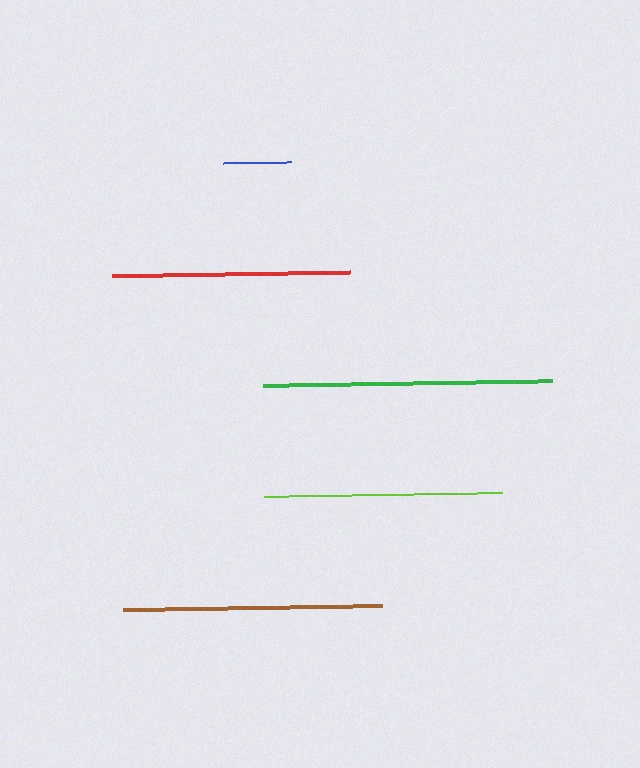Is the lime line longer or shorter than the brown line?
The brown line is longer than the lime line.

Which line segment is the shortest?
The blue line is the shortest at approximately 68 pixels.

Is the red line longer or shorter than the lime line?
The lime line is longer than the red line.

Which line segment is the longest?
The green line is the longest at approximately 289 pixels.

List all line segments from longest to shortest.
From longest to shortest: green, brown, lime, red, blue.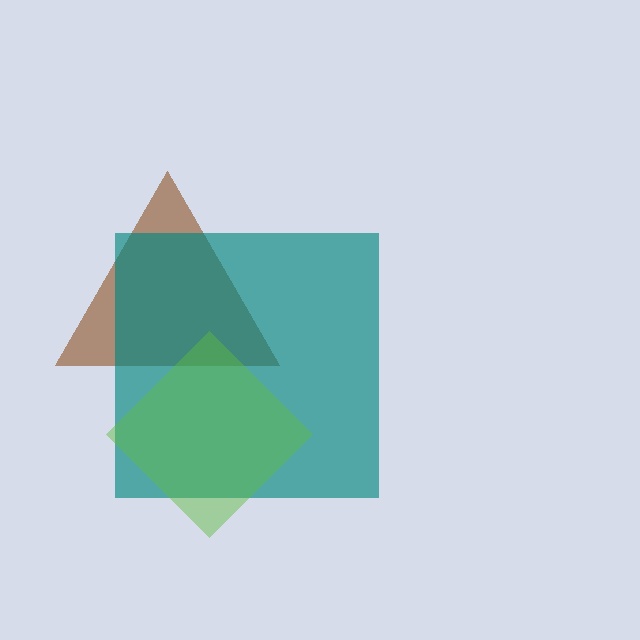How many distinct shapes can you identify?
There are 3 distinct shapes: a brown triangle, a teal square, a lime diamond.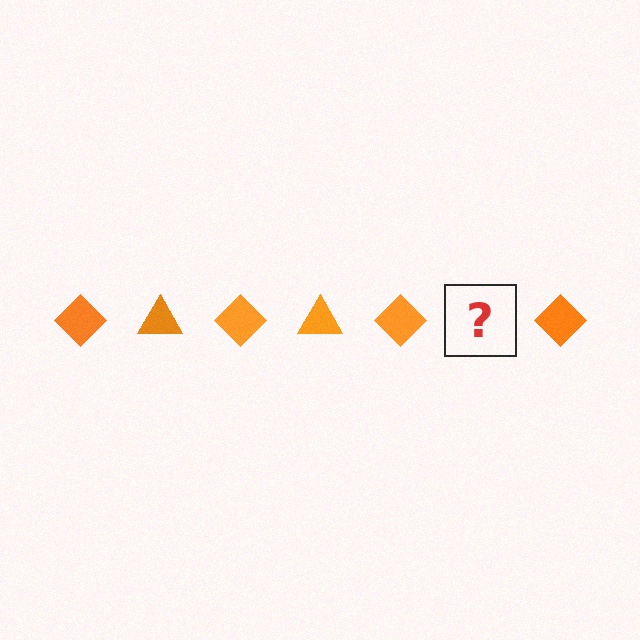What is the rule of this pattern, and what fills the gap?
The rule is that the pattern cycles through diamond, triangle shapes in orange. The gap should be filled with an orange triangle.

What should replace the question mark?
The question mark should be replaced with an orange triangle.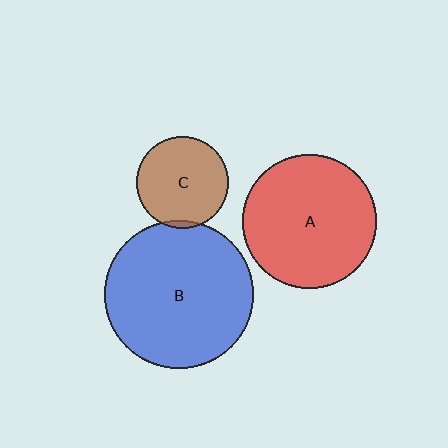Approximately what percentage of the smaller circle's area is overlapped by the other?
Approximately 5%.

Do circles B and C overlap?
Yes.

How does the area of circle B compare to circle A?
Approximately 1.2 times.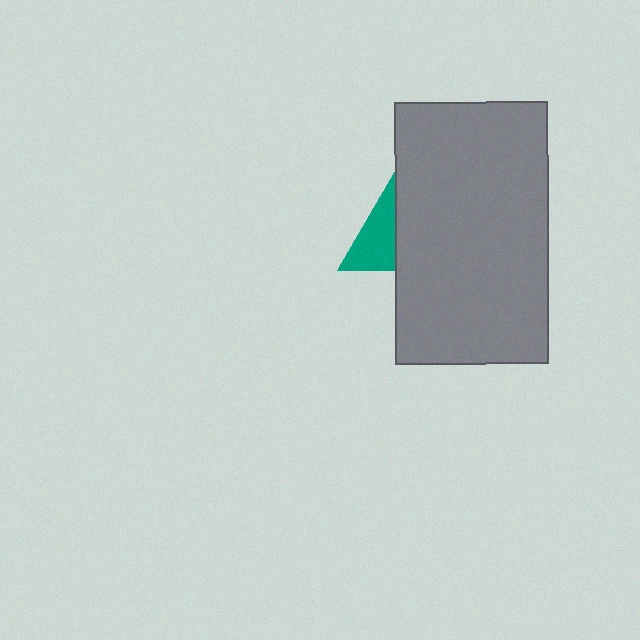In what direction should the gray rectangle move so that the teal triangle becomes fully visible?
The gray rectangle should move right. That is the shortest direction to clear the overlap and leave the teal triangle fully visible.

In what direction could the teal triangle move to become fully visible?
The teal triangle could move left. That would shift it out from behind the gray rectangle entirely.